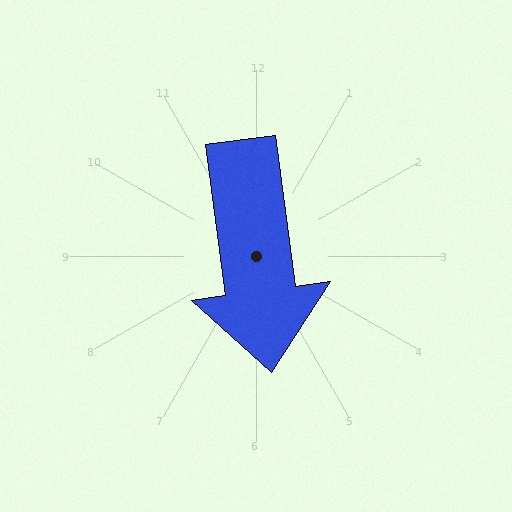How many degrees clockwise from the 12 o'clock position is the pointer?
Approximately 172 degrees.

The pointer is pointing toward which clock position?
Roughly 6 o'clock.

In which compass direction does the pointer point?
South.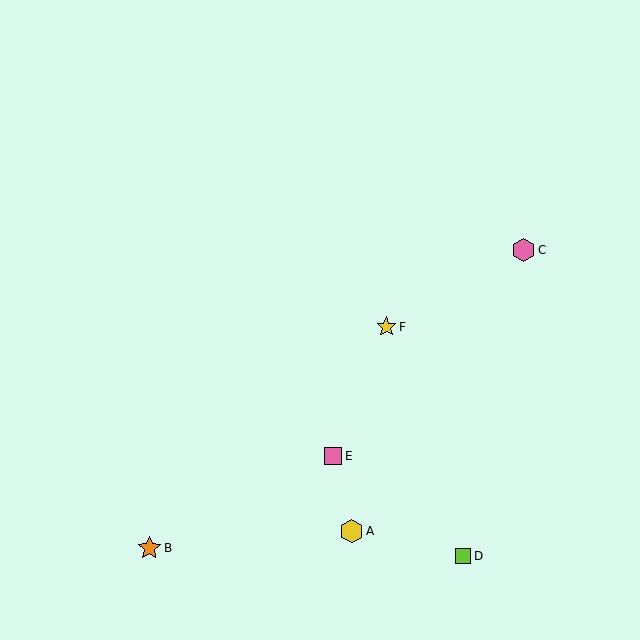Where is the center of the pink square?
The center of the pink square is at (333, 456).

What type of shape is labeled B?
Shape B is an orange star.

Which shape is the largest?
The orange star (labeled B) is the largest.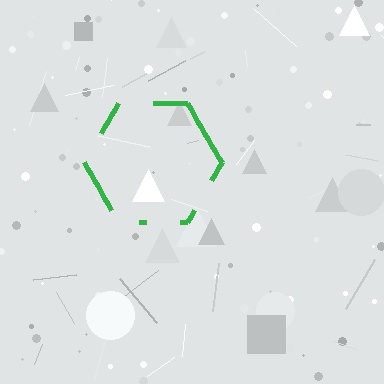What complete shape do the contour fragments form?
The contour fragments form a hexagon.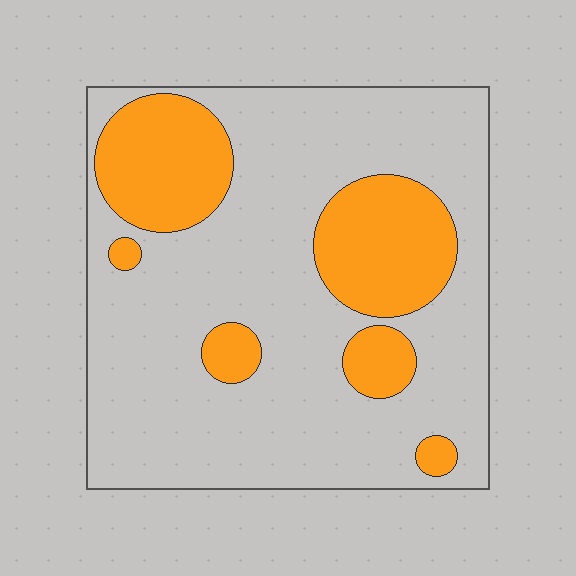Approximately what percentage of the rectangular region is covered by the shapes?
Approximately 25%.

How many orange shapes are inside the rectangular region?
6.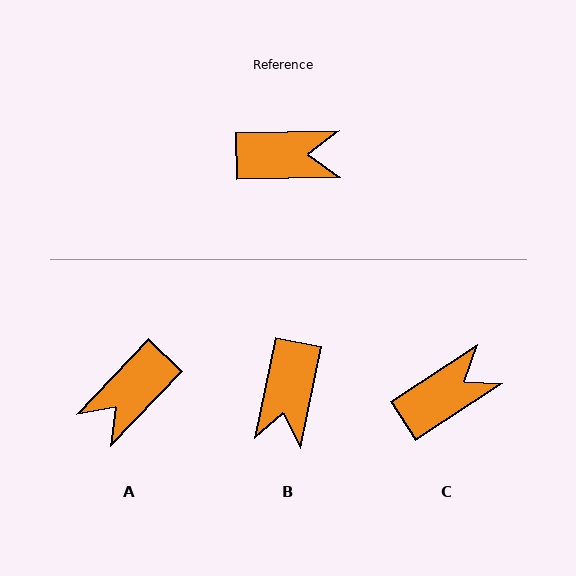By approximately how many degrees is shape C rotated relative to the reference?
Approximately 32 degrees counter-clockwise.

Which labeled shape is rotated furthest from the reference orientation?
A, about 135 degrees away.